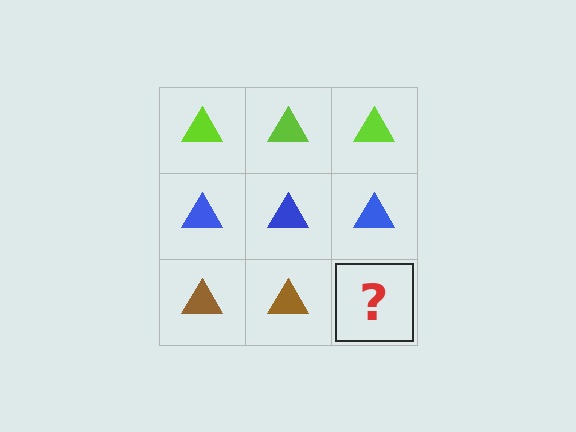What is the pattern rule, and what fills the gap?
The rule is that each row has a consistent color. The gap should be filled with a brown triangle.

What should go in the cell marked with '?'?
The missing cell should contain a brown triangle.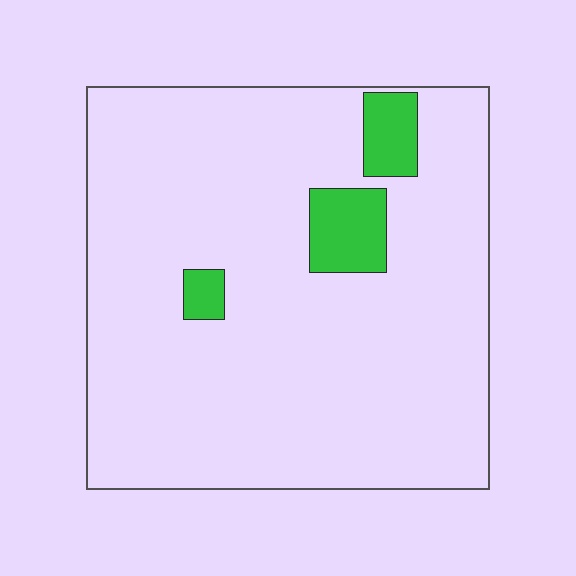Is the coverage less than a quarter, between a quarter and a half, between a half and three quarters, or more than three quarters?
Less than a quarter.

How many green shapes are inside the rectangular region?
3.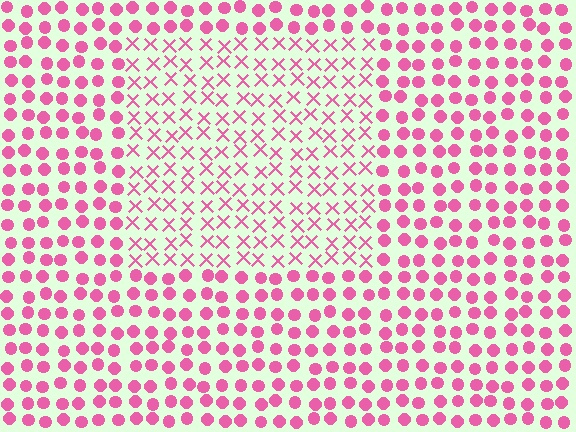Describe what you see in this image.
The image is filled with small pink elements arranged in a uniform grid. A rectangle-shaped region contains X marks, while the surrounding area contains circles. The boundary is defined purely by the change in element shape.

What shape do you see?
I see a rectangle.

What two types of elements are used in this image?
The image uses X marks inside the rectangle region and circles outside it.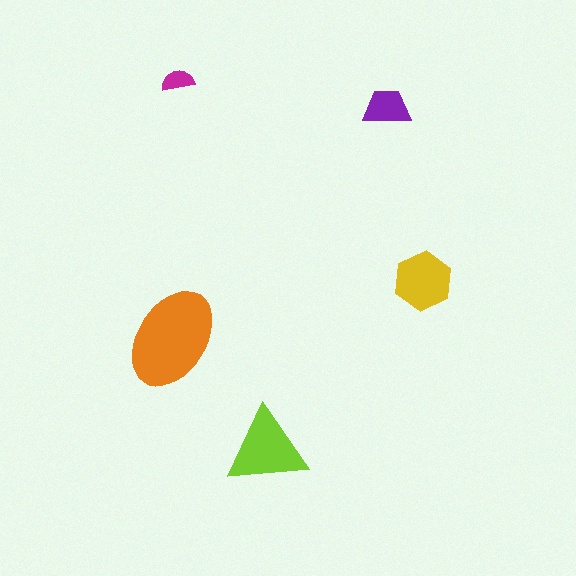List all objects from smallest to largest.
The magenta semicircle, the purple trapezoid, the yellow hexagon, the lime triangle, the orange ellipse.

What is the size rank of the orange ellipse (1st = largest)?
1st.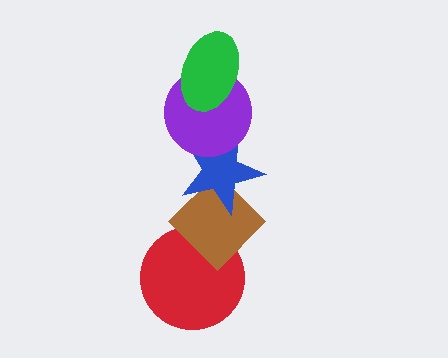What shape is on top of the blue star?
The purple circle is on top of the blue star.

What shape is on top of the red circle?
The brown diamond is on top of the red circle.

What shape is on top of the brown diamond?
The blue star is on top of the brown diamond.